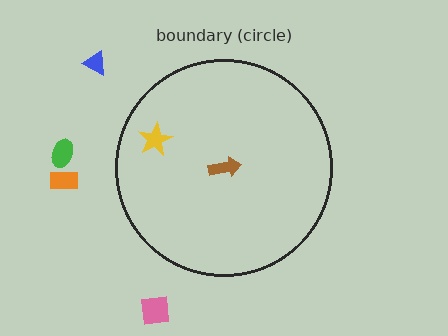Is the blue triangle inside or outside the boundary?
Outside.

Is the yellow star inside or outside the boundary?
Inside.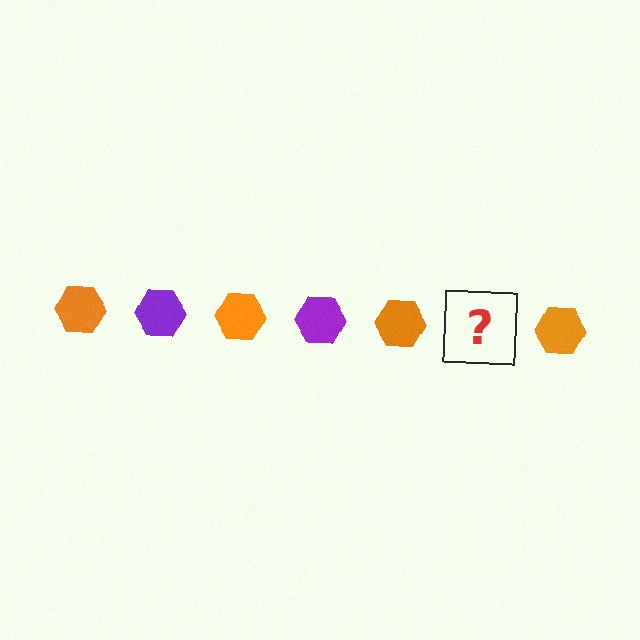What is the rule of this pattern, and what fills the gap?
The rule is that the pattern cycles through orange, purple hexagons. The gap should be filled with a purple hexagon.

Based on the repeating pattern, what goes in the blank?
The blank should be a purple hexagon.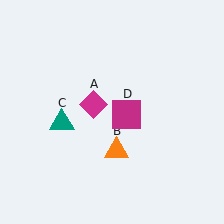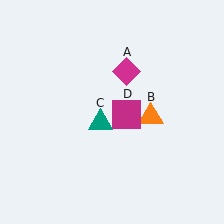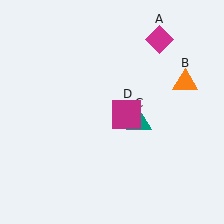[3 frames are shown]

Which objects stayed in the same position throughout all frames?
Magenta square (object D) remained stationary.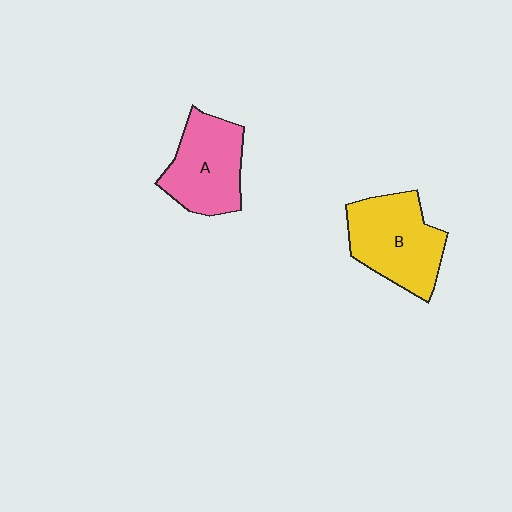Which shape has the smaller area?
Shape A (pink).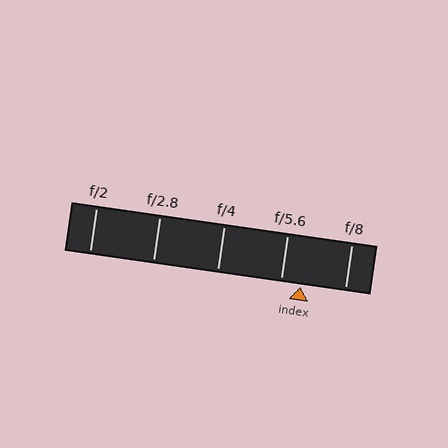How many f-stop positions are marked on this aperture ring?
There are 5 f-stop positions marked.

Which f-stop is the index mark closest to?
The index mark is closest to f/5.6.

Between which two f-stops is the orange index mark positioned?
The index mark is between f/5.6 and f/8.